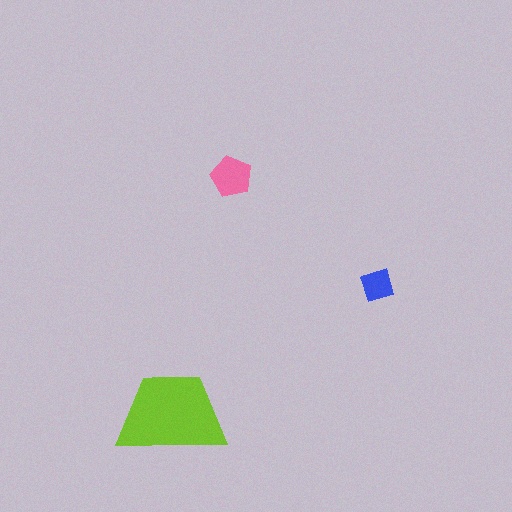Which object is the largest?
The lime trapezoid.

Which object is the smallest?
The blue diamond.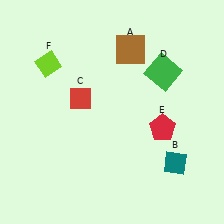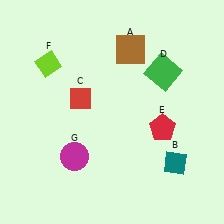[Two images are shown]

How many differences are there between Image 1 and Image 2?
There is 1 difference between the two images.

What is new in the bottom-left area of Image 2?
A magenta circle (G) was added in the bottom-left area of Image 2.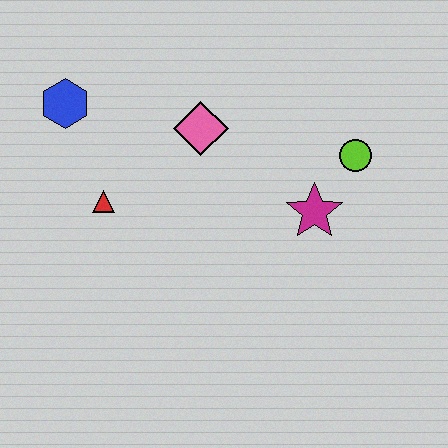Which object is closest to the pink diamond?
The red triangle is closest to the pink diamond.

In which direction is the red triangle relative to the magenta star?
The red triangle is to the left of the magenta star.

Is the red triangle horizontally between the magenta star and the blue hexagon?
Yes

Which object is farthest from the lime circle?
The blue hexagon is farthest from the lime circle.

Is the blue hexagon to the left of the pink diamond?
Yes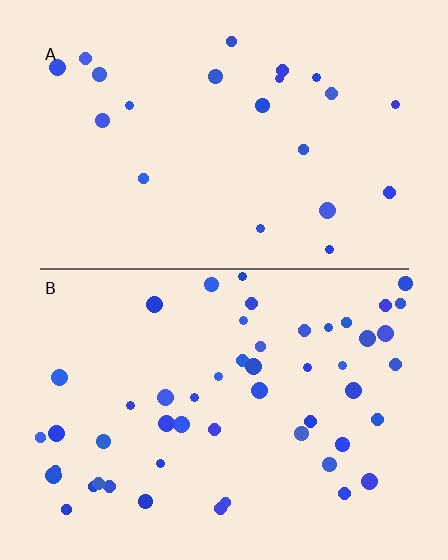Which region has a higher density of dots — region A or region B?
B (the bottom).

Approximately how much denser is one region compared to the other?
Approximately 2.3× — region B over region A.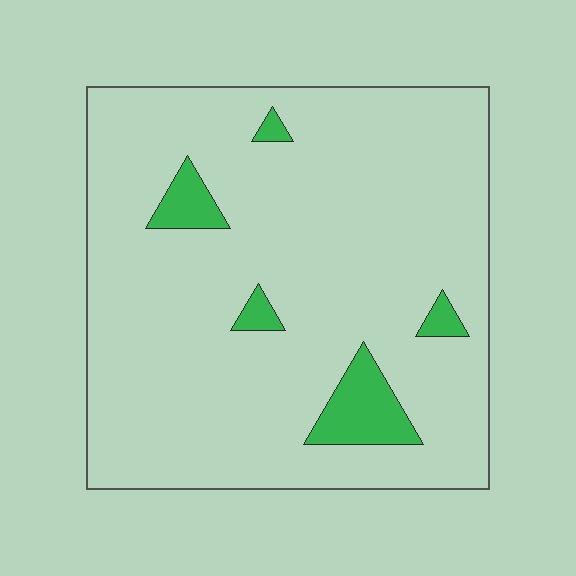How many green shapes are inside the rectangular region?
5.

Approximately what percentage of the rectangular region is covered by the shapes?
Approximately 10%.